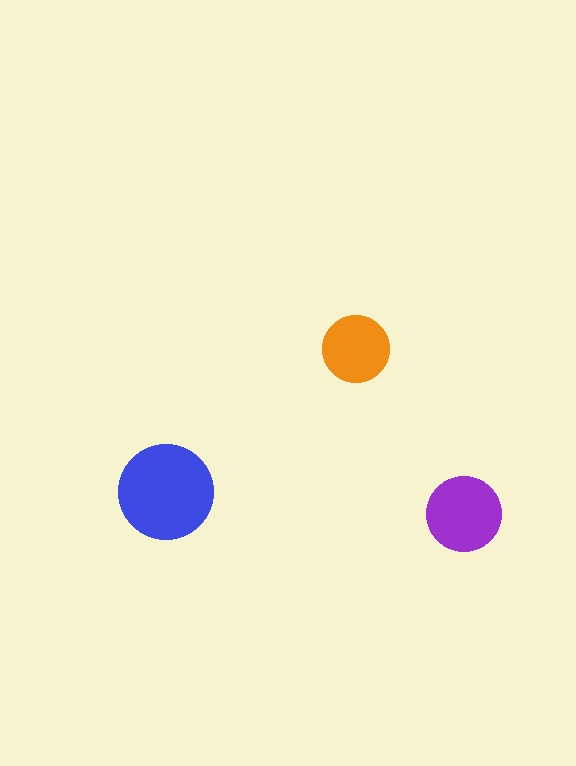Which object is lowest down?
The purple circle is bottommost.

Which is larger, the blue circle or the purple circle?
The blue one.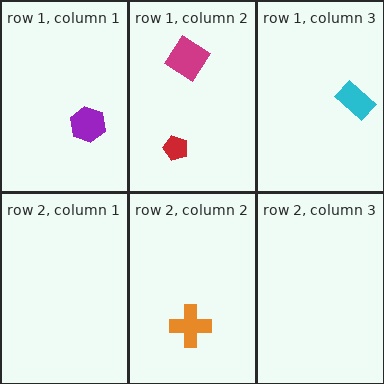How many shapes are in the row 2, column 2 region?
1.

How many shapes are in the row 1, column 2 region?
2.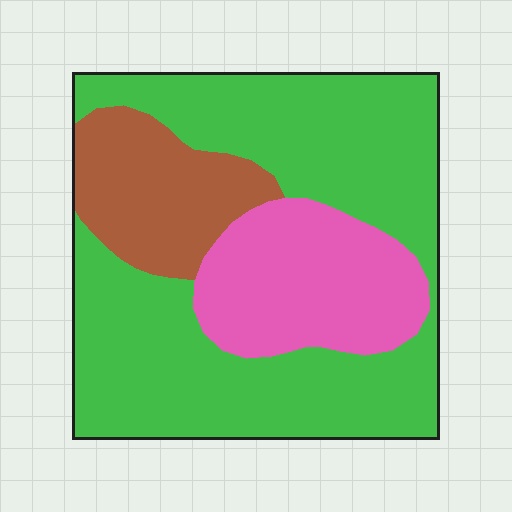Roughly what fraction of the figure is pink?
Pink takes up about one fifth (1/5) of the figure.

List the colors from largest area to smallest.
From largest to smallest: green, pink, brown.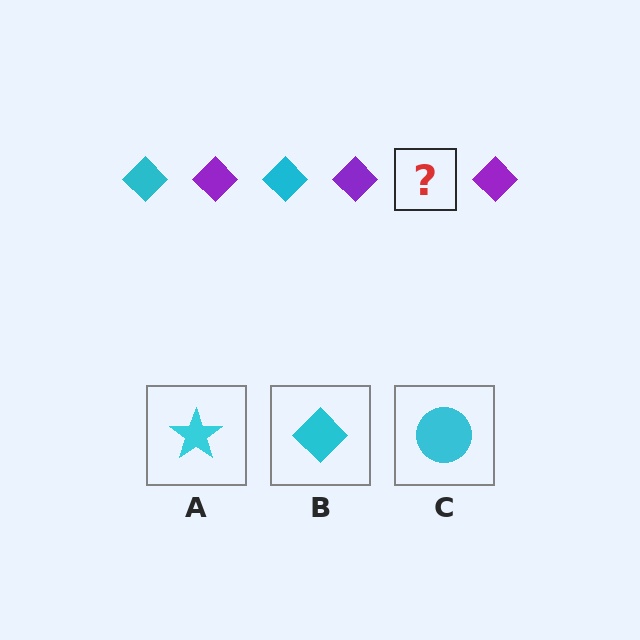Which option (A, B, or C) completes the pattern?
B.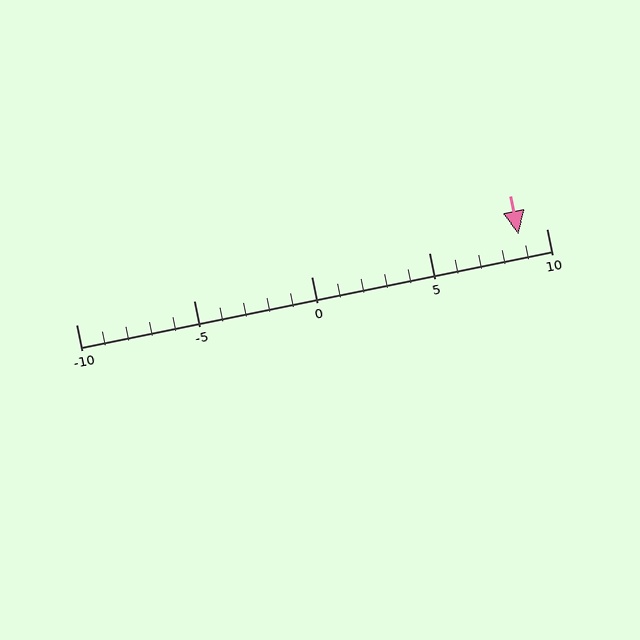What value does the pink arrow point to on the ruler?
The pink arrow points to approximately 9.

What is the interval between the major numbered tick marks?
The major tick marks are spaced 5 units apart.